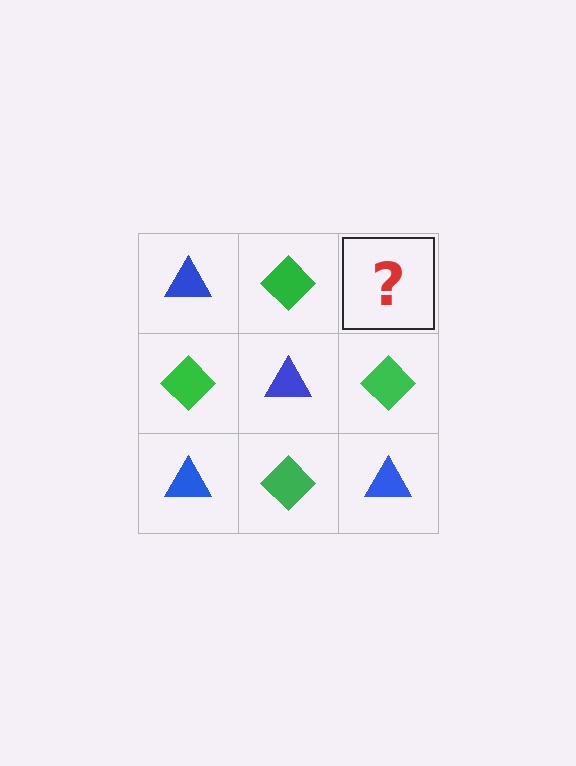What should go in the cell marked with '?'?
The missing cell should contain a blue triangle.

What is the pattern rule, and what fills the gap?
The rule is that it alternates blue triangle and green diamond in a checkerboard pattern. The gap should be filled with a blue triangle.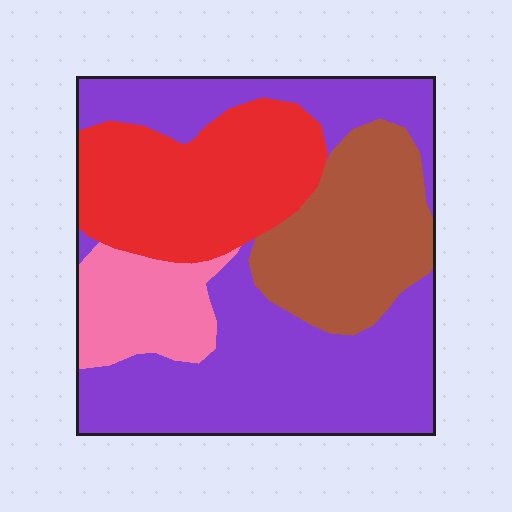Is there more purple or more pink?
Purple.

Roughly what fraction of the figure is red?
Red covers about 25% of the figure.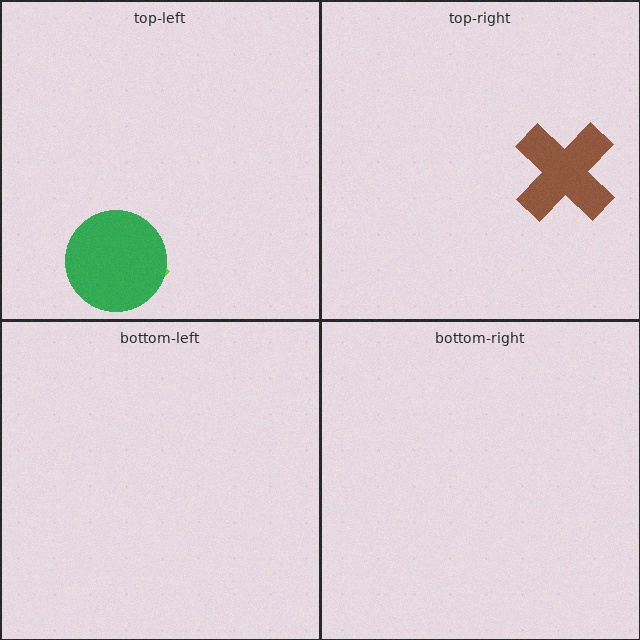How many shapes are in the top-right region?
1.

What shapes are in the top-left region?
The lime diamond, the green circle.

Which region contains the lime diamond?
The top-left region.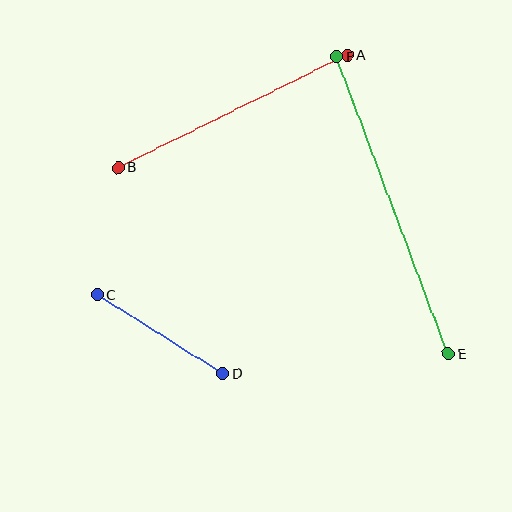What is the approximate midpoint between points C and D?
The midpoint is at approximately (160, 334) pixels.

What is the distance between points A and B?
The distance is approximately 255 pixels.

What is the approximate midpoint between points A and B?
The midpoint is at approximately (233, 111) pixels.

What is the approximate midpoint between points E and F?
The midpoint is at approximately (393, 205) pixels.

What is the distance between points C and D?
The distance is approximately 148 pixels.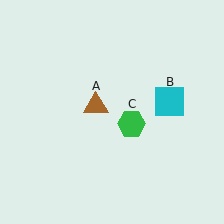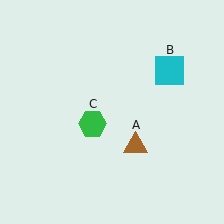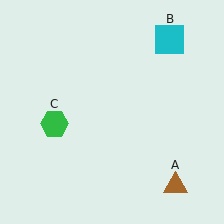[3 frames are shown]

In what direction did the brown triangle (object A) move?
The brown triangle (object A) moved down and to the right.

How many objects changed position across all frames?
3 objects changed position: brown triangle (object A), cyan square (object B), green hexagon (object C).